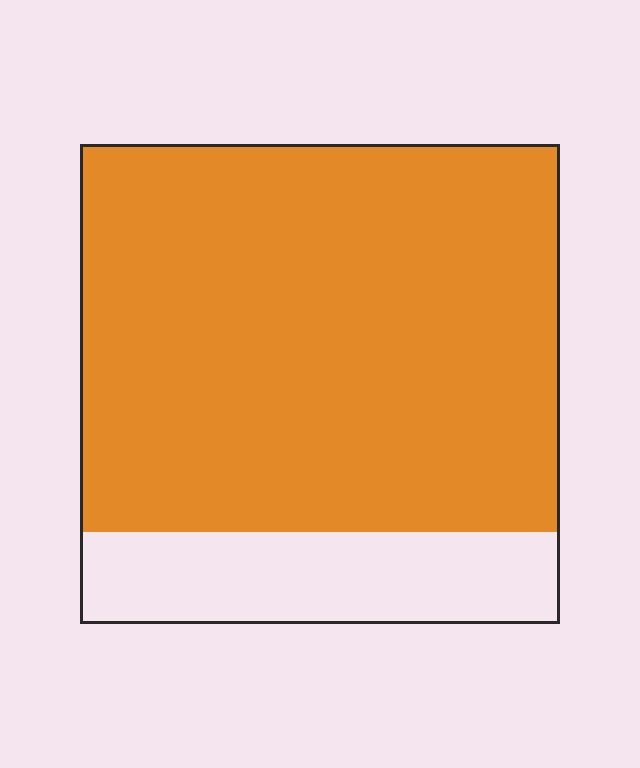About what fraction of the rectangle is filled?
About four fifths (4/5).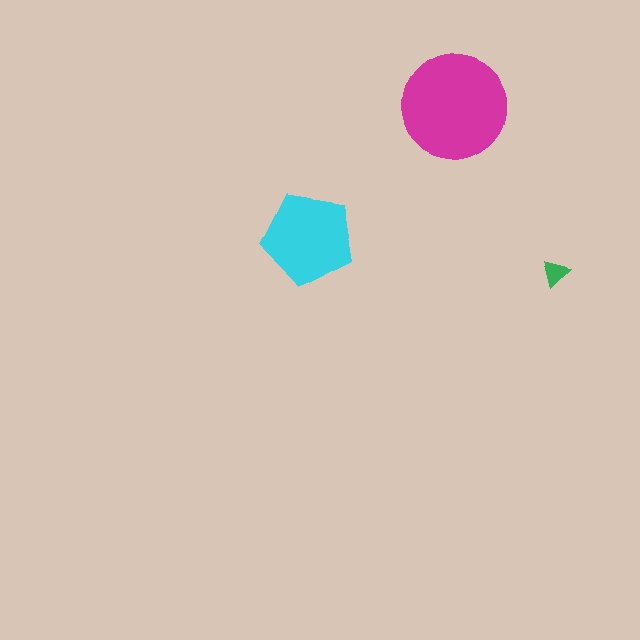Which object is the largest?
The magenta circle.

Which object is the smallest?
The green triangle.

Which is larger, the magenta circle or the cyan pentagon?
The magenta circle.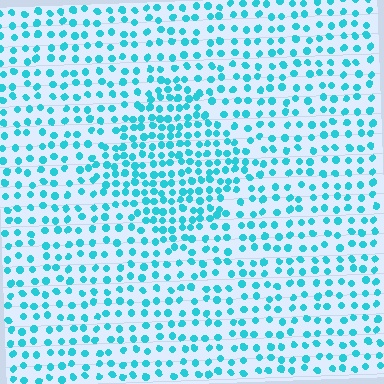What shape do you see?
I see a diamond.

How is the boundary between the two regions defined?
The boundary is defined by a change in element density (approximately 1.7x ratio). All elements are the same color, size, and shape.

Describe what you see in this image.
The image contains small cyan elements arranged at two different densities. A diamond-shaped region is visible where the elements are more densely packed than the surrounding area.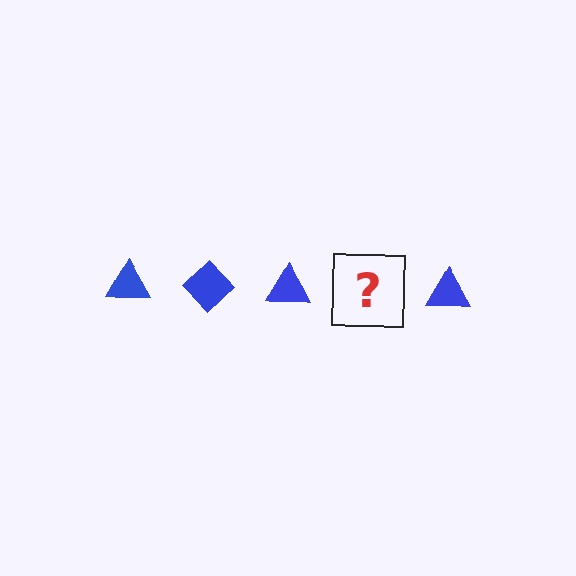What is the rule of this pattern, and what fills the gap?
The rule is that the pattern cycles through triangle, diamond shapes in blue. The gap should be filled with a blue diamond.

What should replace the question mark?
The question mark should be replaced with a blue diamond.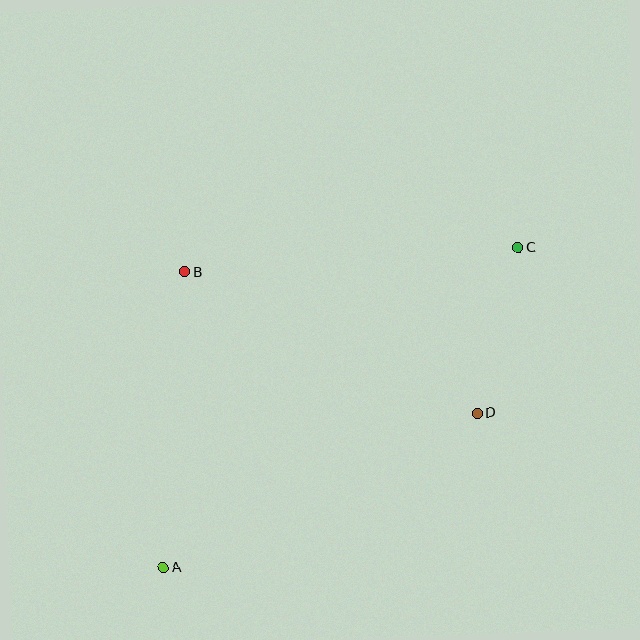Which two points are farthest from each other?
Points A and C are farthest from each other.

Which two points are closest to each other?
Points C and D are closest to each other.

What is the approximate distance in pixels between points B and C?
The distance between B and C is approximately 334 pixels.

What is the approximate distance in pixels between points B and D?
The distance between B and D is approximately 325 pixels.